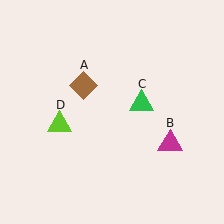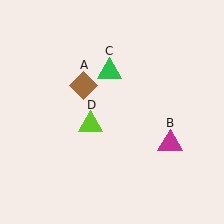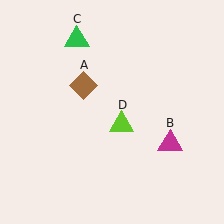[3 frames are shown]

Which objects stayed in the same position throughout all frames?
Brown diamond (object A) and magenta triangle (object B) remained stationary.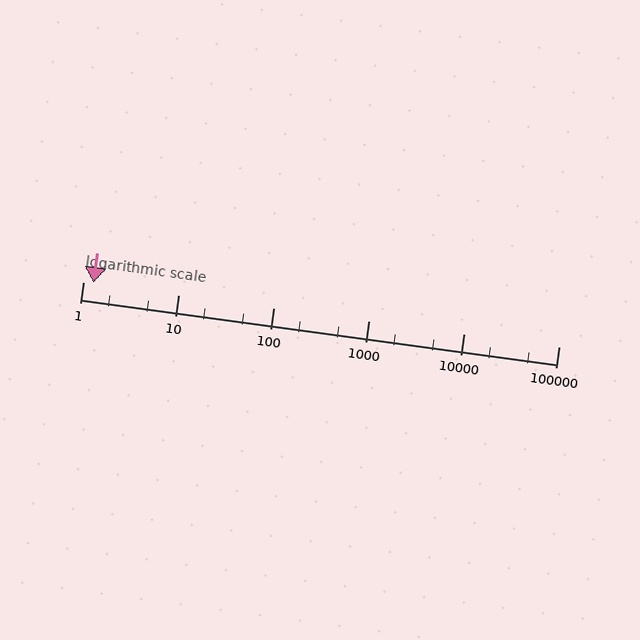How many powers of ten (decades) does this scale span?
The scale spans 5 decades, from 1 to 100000.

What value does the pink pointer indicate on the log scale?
The pointer indicates approximately 1.3.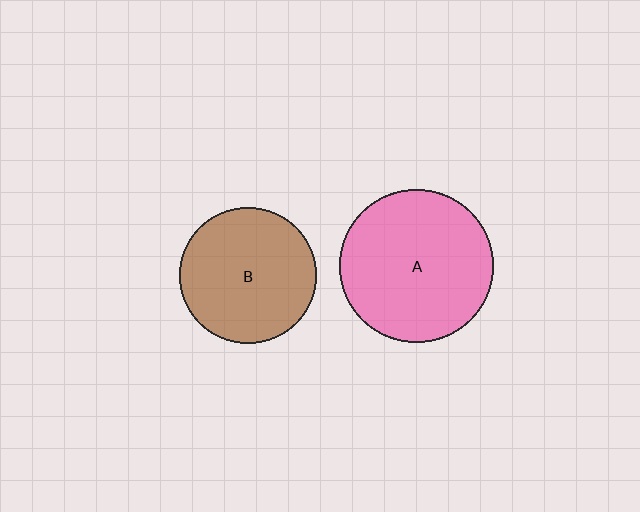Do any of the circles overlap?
No, none of the circles overlap.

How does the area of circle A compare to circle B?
Approximately 1.3 times.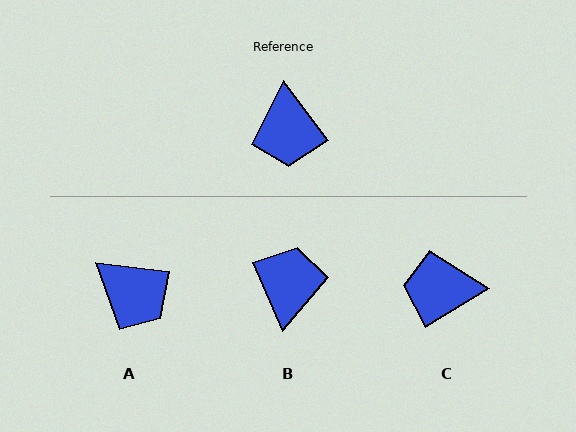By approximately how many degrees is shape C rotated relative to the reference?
Approximately 96 degrees clockwise.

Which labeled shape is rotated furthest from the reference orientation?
B, about 166 degrees away.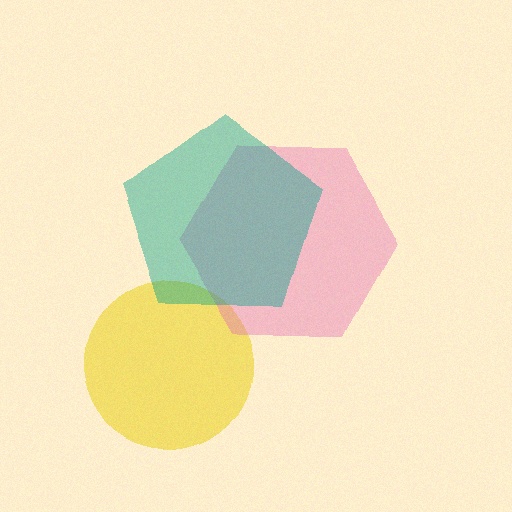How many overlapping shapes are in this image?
There are 3 overlapping shapes in the image.